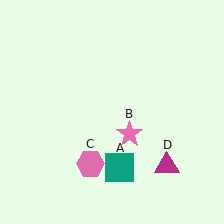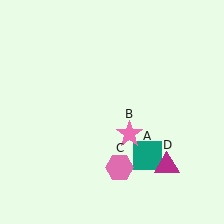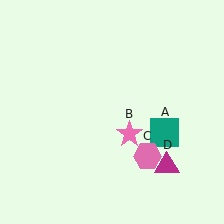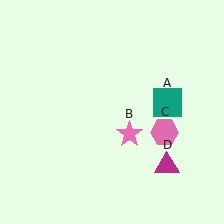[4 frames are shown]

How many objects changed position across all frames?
2 objects changed position: teal square (object A), pink hexagon (object C).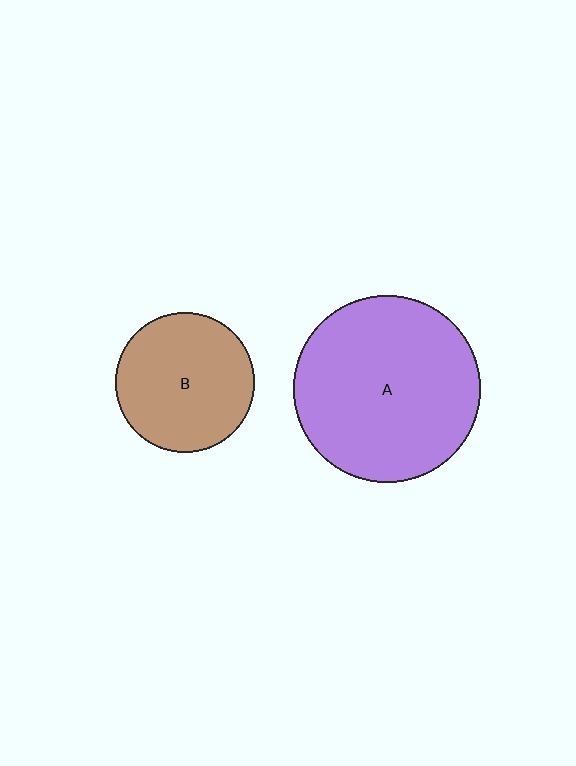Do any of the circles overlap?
No, none of the circles overlap.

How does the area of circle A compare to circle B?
Approximately 1.8 times.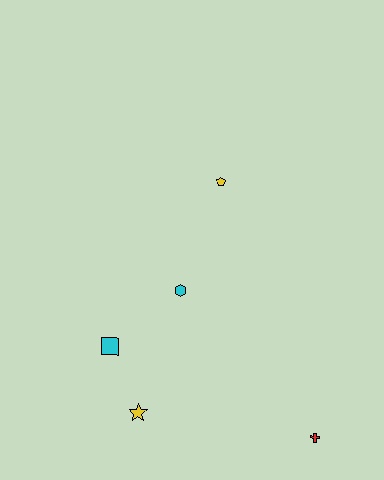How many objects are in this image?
There are 5 objects.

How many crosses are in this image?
There is 1 cross.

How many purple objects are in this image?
There are no purple objects.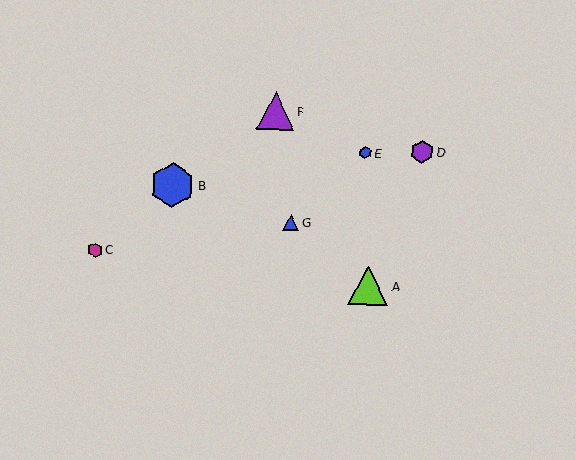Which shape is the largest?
The blue hexagon (labeled B) is the largest.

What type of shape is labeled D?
Shape D is a purple hexagon.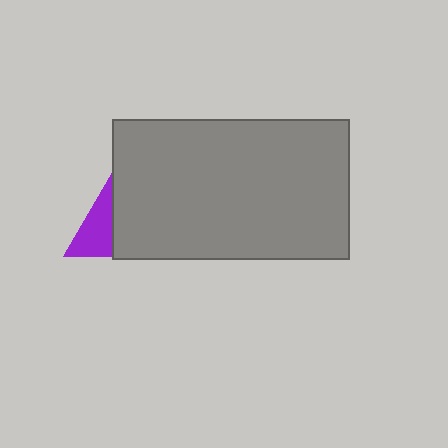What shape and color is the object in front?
The object in front is a gray rectangle.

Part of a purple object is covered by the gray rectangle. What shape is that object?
It is a triangle.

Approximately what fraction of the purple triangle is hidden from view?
Roughly 68% of the purple triangle is hidden behind the gray rectangle.